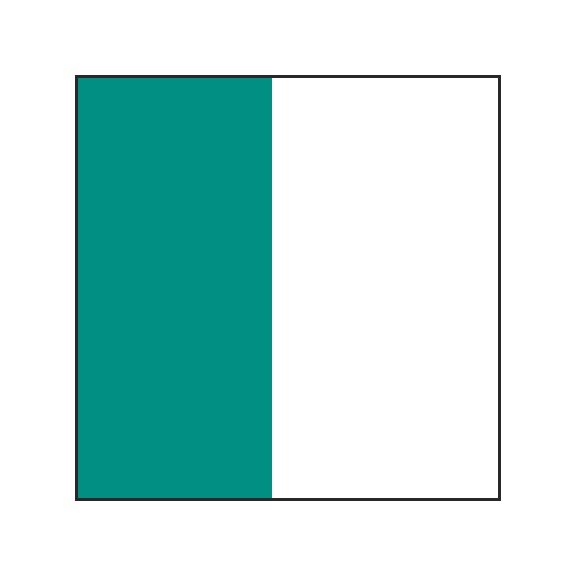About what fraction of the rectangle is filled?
About one half (1/2).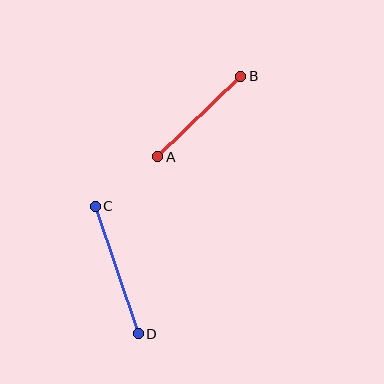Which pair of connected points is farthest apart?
Points C and D are farthest apart.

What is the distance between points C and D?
The distance is approximately 135 pixels.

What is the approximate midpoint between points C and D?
The midpoint is at approximately (117, 270) pixels.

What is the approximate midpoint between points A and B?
The midpoint is at approximately (199, 116) pixels.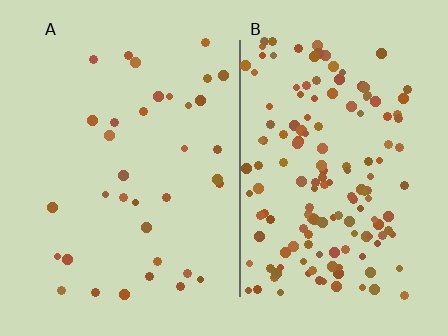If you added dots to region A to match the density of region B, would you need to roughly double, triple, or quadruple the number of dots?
Approximately quadruple.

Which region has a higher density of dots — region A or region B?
B (the right).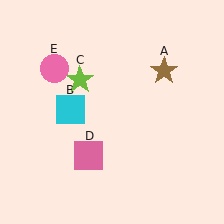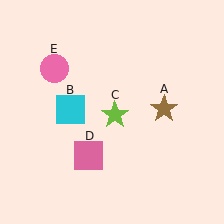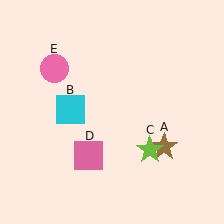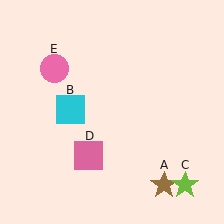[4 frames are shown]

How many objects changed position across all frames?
2 objects changed position: brown star (object A), lime star (object C).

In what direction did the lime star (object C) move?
The lime star (object C) moved down and to the right.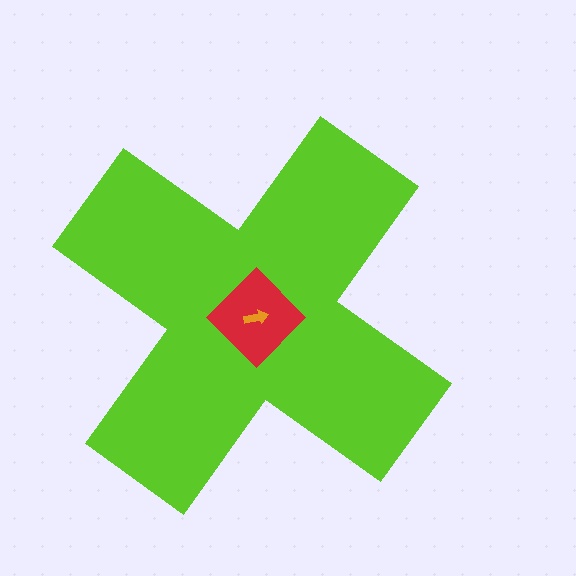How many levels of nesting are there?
3.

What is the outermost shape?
The lime cross.